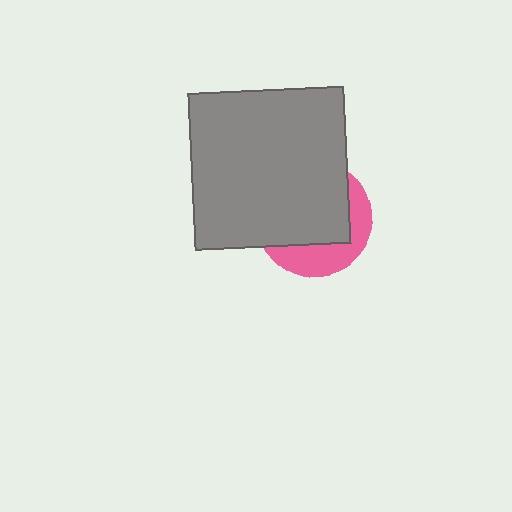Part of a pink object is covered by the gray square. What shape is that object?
It is a circle.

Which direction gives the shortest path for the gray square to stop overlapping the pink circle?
Moving toward the upper-left gives the shortest separation.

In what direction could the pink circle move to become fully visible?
The pink circle could move toward the lower-right. That would shift it out from behind the gray square entirely.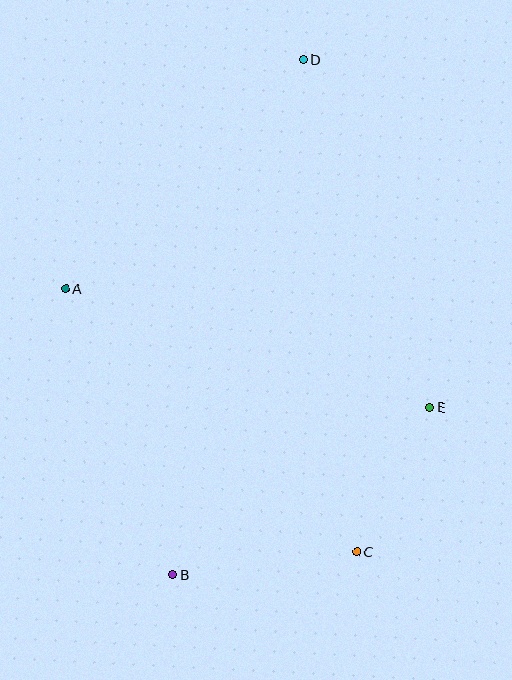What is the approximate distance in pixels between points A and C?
The distance between A and C is approximately 392 pixels.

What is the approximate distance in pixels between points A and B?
The distance between A and B is approximately 305 pixels.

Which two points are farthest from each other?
Points B and D are farthest from each other.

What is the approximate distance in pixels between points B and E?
The distance between B and E is approximately 307 pixels.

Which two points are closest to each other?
Points C and E are closest to each other.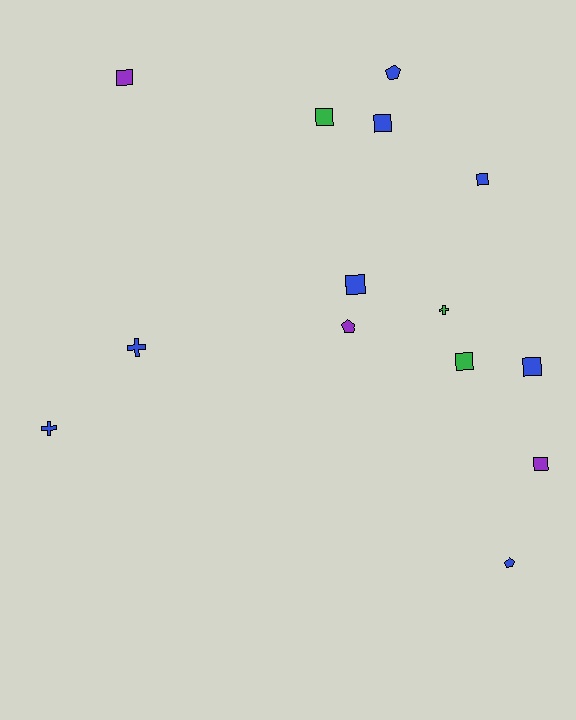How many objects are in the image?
There are 14 objects.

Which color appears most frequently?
Blue, with 8 objects.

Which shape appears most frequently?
Square, with 8 objects.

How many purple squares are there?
There are 2 purple squares.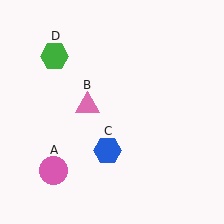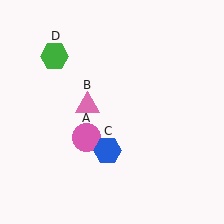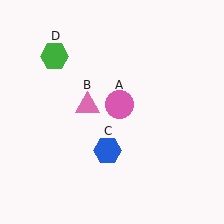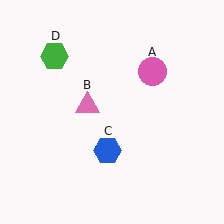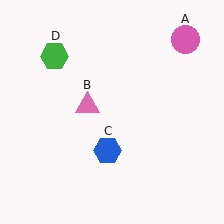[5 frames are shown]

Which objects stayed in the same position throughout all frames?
Pink triangle (object B) and blue hexagon (object C) and green hexagon (object D) remained stationary.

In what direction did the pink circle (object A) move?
The pink circle (object A) moved up and to the right.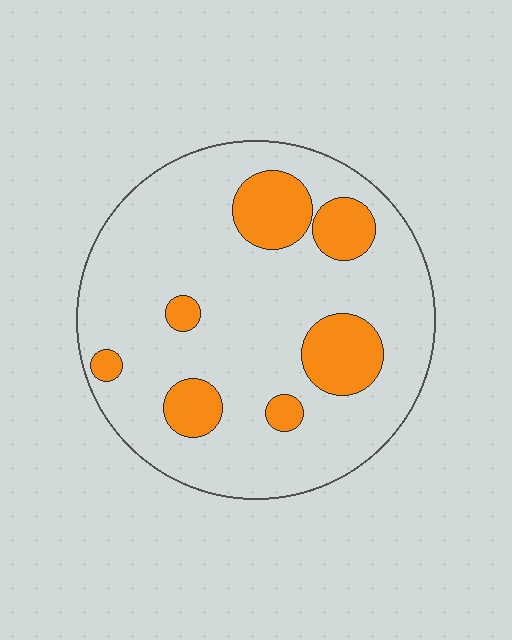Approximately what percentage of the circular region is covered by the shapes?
Approximately 20%.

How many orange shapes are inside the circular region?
7.